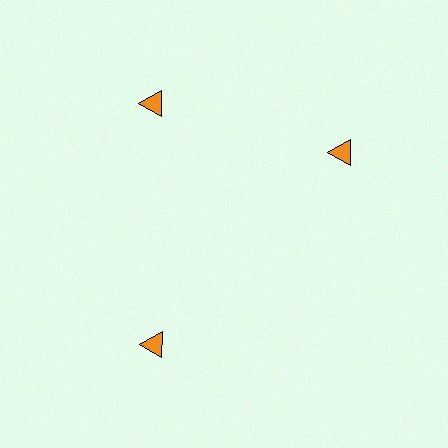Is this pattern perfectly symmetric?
No. The 3 orange triangles are arranged in a ring, but one element near the 3 o'clock position is rotated out of alignment along the ring, breaking the 3-fold rotational symmetry.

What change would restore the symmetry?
The symmetry would be restored by rotating it back into even spacing with its neighbors so that all 3 triangles sit at equal angles and equal distance from the center.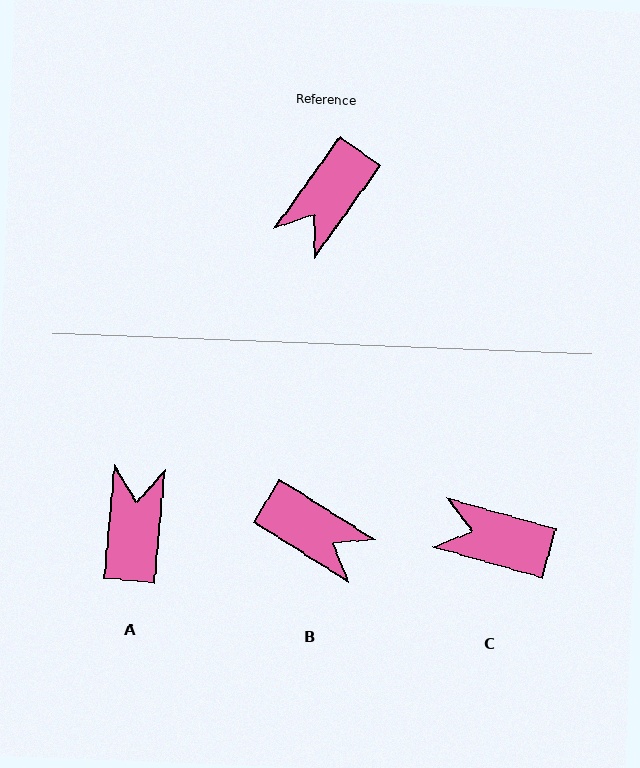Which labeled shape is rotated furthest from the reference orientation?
A, about 149 degrees away.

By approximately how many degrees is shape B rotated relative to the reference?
Approximately 93 degrees counter-clockwise.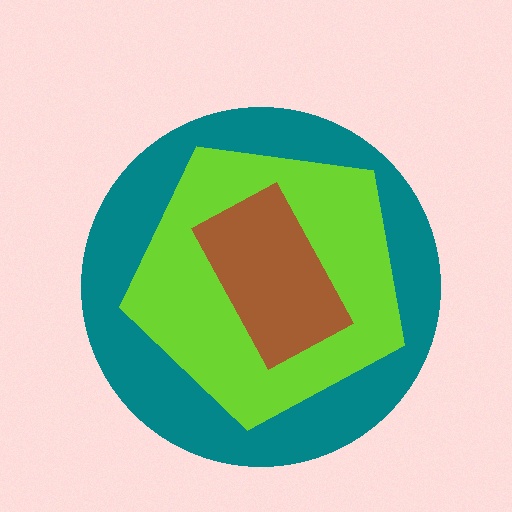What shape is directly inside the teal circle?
The lime pentagon.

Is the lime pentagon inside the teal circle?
Yes.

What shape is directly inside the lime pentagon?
The brown rectangle.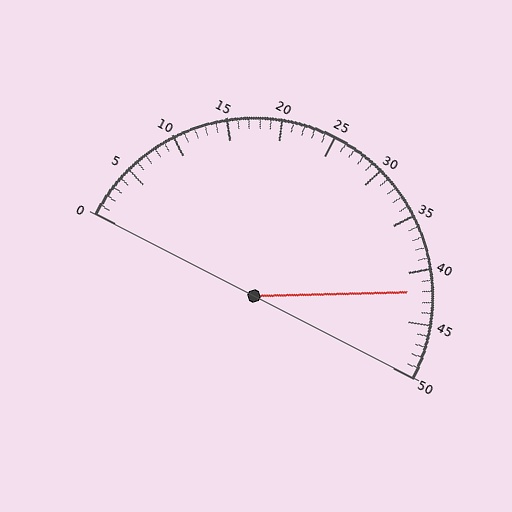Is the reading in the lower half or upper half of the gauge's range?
The reading is in the upper half of the range (0 to 50).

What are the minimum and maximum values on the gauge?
The gauge ranges from 0 to 50.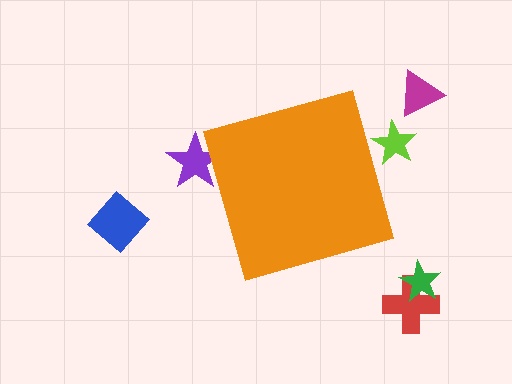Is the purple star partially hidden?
Yes, the purple star is partially hidden behind the orange diamond.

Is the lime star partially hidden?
Yes, the lime star is partially hidden behind the orange diamond.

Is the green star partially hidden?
No, the green star is fully visible.